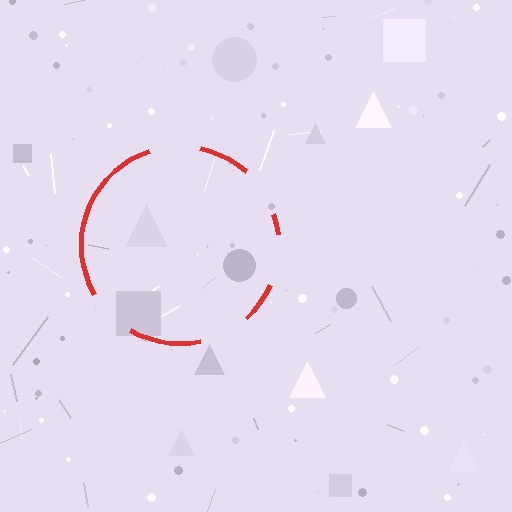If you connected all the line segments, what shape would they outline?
They would outline a circle.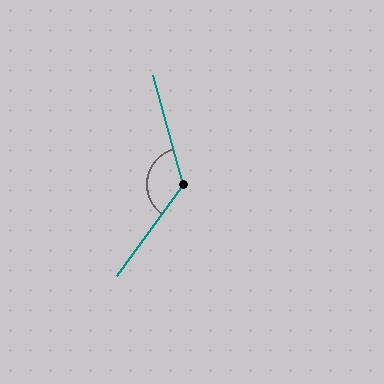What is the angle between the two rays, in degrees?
Approximately 128 degrees.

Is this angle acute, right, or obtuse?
It is obtuse.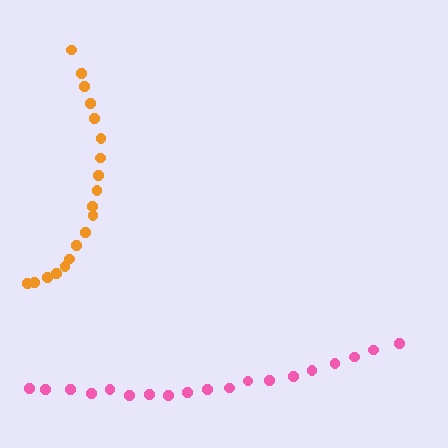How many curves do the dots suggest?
There are 2 distinct paths.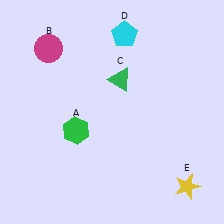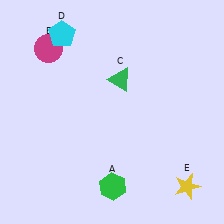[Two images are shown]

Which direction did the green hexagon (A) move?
The green hexagon (A) moved down.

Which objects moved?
The objects that moved are: the green hexagon (A), the cyan pentagon (D).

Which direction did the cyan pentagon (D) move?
The cyan pentagon (D) moved left.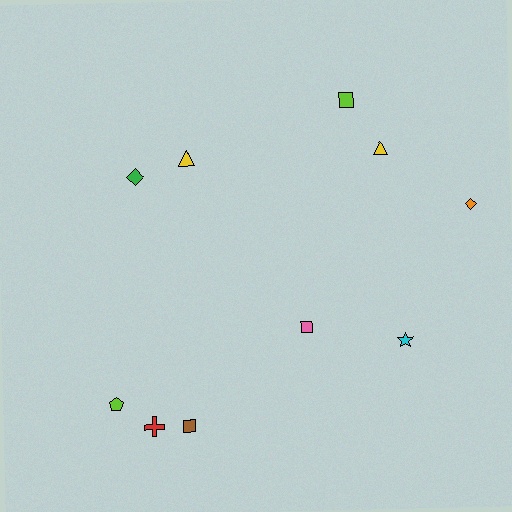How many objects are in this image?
There are 10 objects.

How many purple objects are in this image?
There are no purple objects.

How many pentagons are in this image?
There is 1 pentagon.